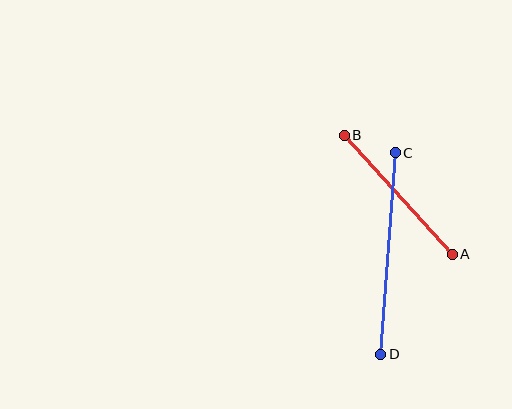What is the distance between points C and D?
The distance is approximately 202 pixels.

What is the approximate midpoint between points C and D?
The midpoint is at approximately (388, 253) pixels.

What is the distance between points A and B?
The distance is approximately 161 pixels.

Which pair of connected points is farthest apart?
Points C and D are farthest apart.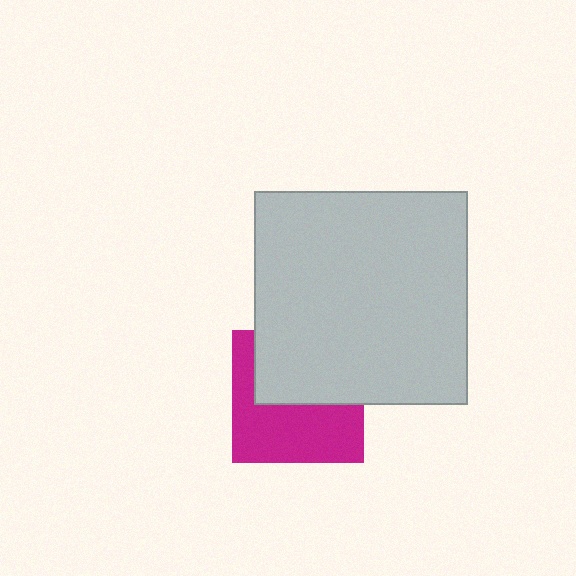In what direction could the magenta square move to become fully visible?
The magenta square could move down. That would shift it out from behind the light gray square entirely.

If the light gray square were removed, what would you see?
You would see the complete magenta square.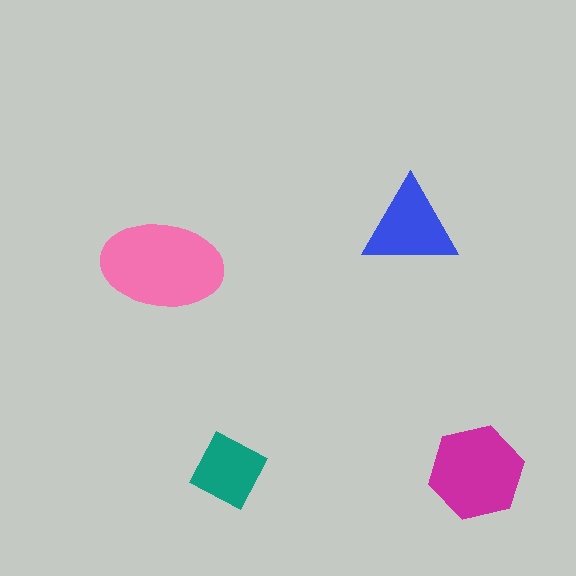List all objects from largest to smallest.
The pink ellipse, the magenta hexagon, the blue triangle, the teal diamond.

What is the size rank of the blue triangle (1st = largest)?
3rd.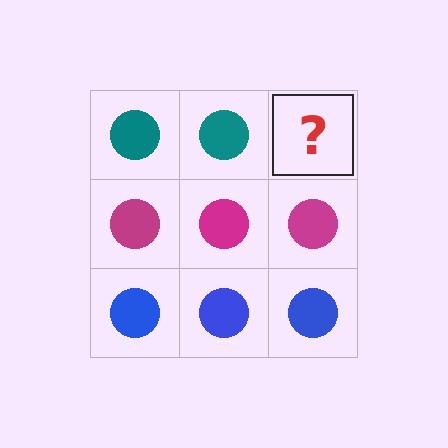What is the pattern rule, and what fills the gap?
The rule is that each row has a consistent color. The gap should be filled with a teal circle.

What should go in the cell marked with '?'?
The missing cell should contain a teal circle.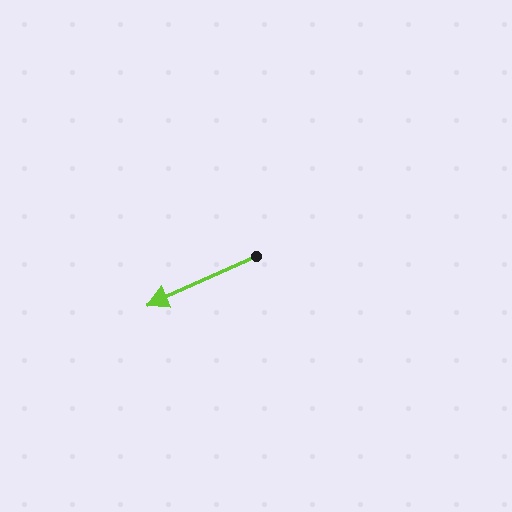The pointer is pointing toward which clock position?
Roughly 8 o'clock.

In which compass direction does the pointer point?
Southwest.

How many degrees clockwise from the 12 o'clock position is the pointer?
Approximately 246 degrees.